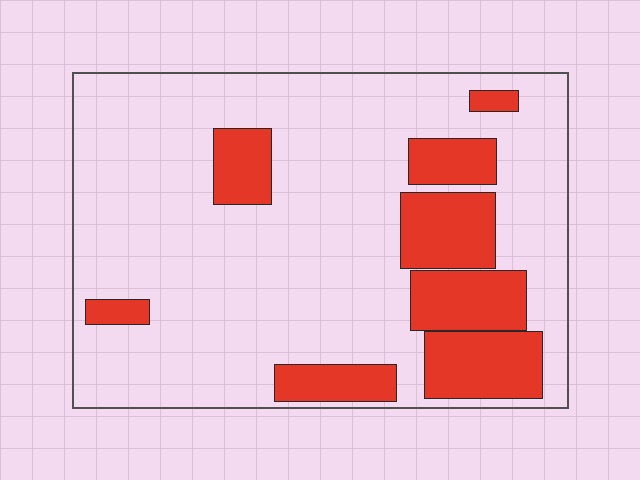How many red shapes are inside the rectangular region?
8.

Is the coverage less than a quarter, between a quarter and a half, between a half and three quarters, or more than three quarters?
Less than a quarter.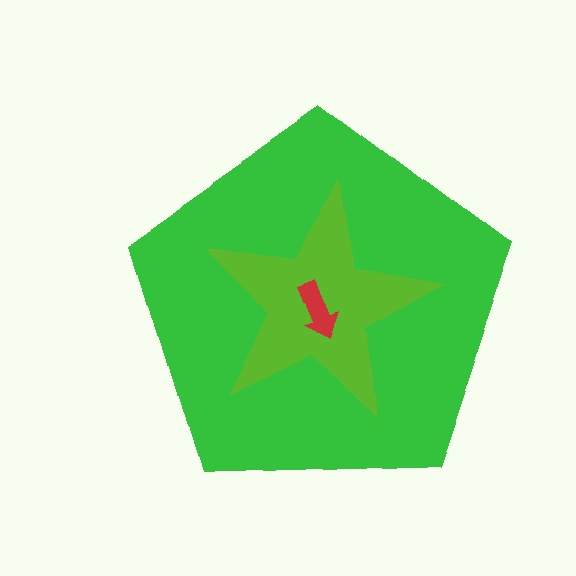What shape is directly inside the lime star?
The red arrow.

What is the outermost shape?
The green pentagon.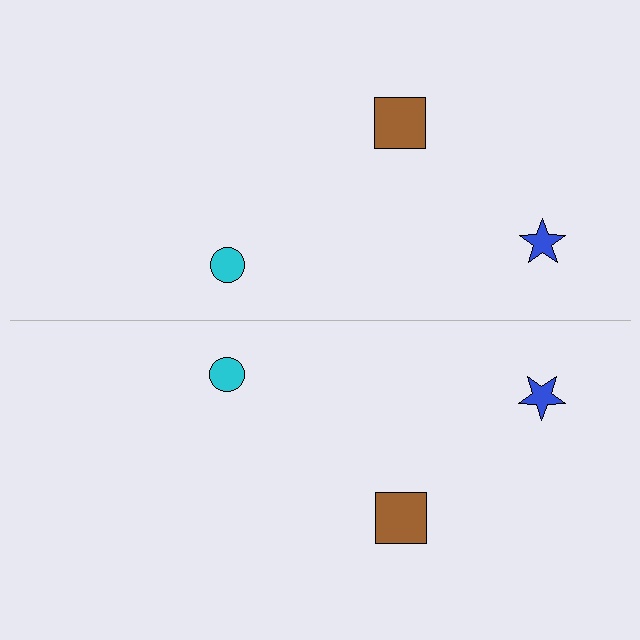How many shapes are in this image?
There are 6 shapes in this image.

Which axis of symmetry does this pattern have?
The pattern has a horizontal axis of symmetry running through the center of the image.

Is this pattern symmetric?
Yes, this pattern has bilateral (reflection) symmetry.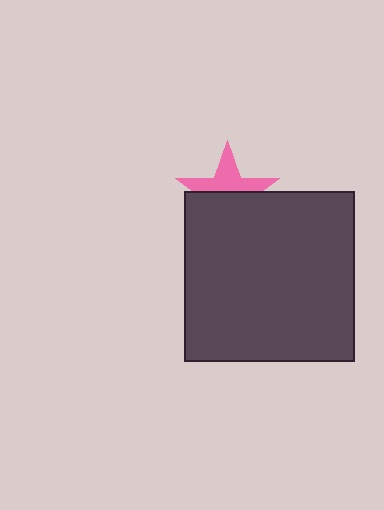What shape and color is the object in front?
The object in front is a dark gray square.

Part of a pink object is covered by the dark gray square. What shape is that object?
It is a star.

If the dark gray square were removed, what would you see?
You would see the complete pink star.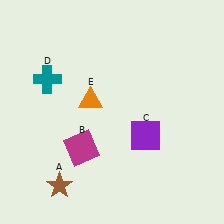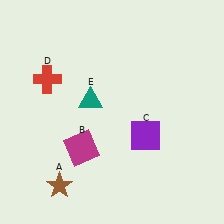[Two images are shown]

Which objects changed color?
D changed from teal to red. E changed from orange to teal.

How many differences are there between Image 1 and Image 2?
There are 2 differences between the two images.